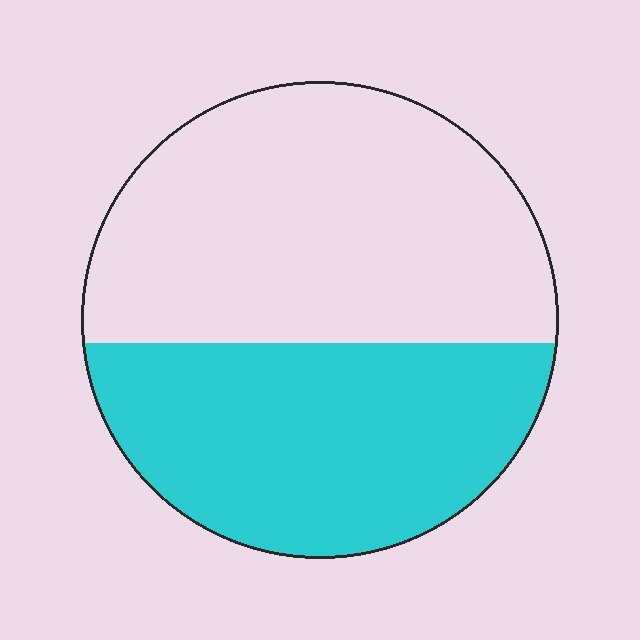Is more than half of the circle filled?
No.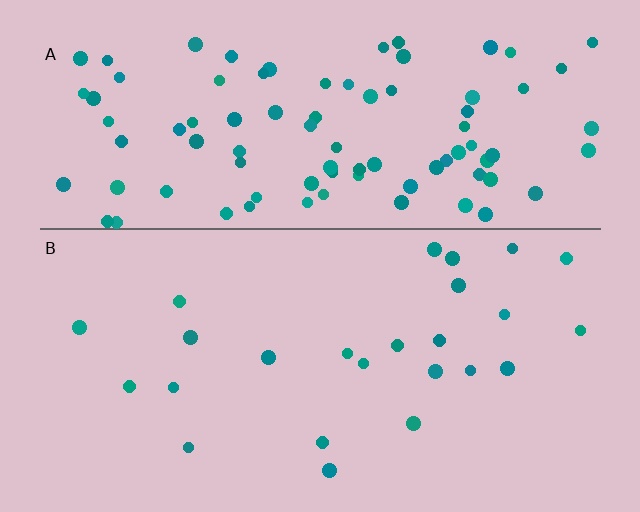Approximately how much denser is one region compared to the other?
Approximately 3.7× — region A over region B.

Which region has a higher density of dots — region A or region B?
A (the top).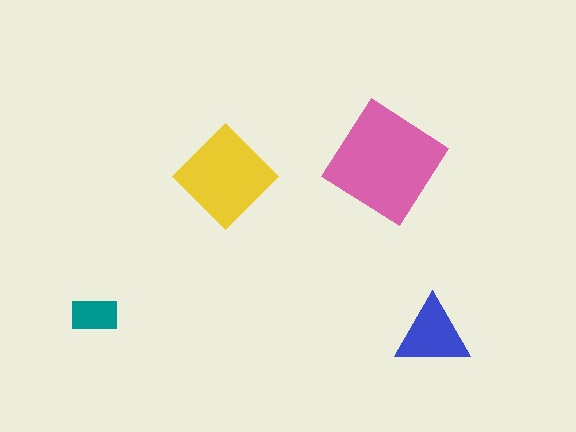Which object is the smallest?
The teal rectangle.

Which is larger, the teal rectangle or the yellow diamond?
The yellow diamond.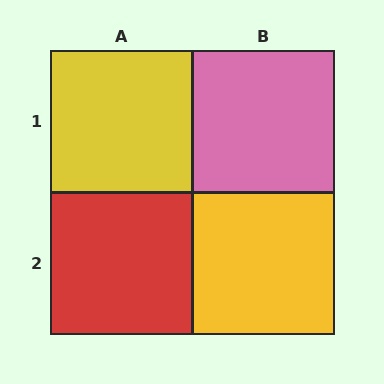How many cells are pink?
1 cell is pink.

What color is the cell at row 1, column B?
Pink.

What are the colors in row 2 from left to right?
Red, yellow.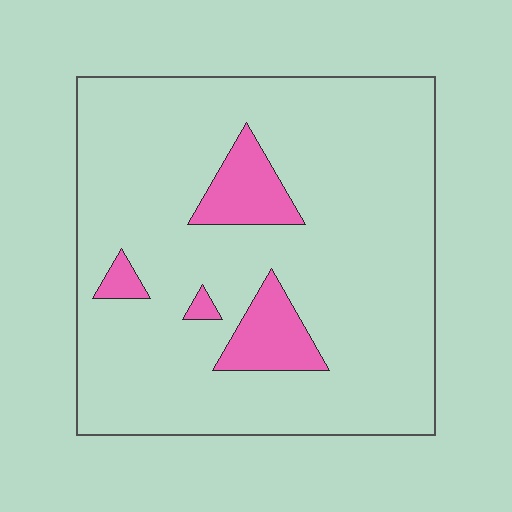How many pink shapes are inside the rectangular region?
4.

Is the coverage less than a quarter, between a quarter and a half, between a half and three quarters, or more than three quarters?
Less than a quarter.